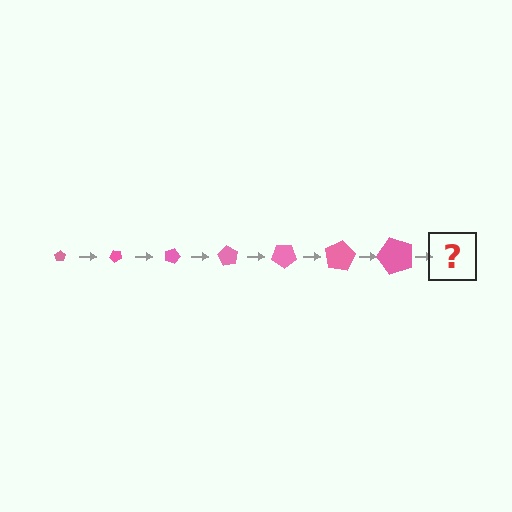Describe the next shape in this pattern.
It should be a pentagon, larger than the previous one and rotated 315 degrees from the start.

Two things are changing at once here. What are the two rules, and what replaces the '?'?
The two rules are that the pentagon grows larger each step and it rotates 45 degrees each step. The '?' should be a pentagon, larger than the previous one and rotated 315 degrees from the start.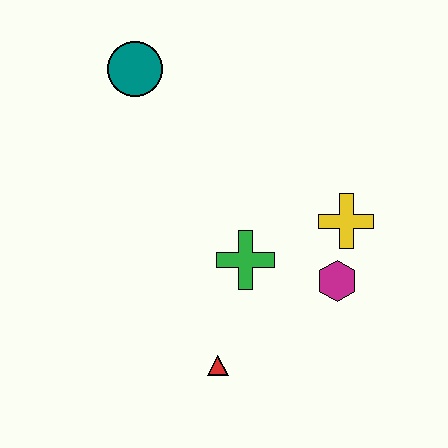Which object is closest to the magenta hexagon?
The yellow cross is closest to the magenta hexagon.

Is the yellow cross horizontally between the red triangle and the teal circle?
No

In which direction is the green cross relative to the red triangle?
The green cross is above the red triangle.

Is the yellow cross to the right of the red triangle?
Yes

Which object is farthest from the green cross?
The teal circle is farthest from the green cross.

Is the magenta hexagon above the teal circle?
No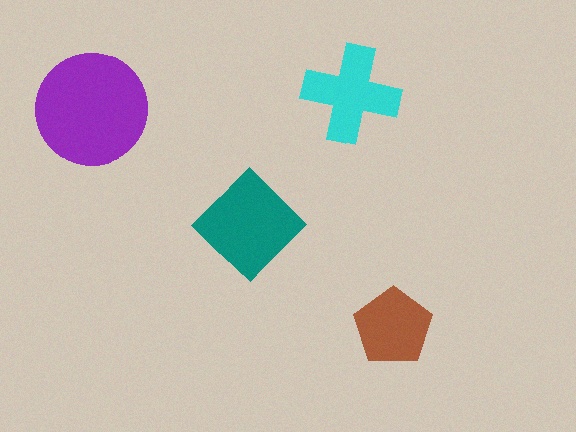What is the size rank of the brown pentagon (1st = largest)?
4th.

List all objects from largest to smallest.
The purple circle, the teal diamond, the cyan cross, the brown pentagon.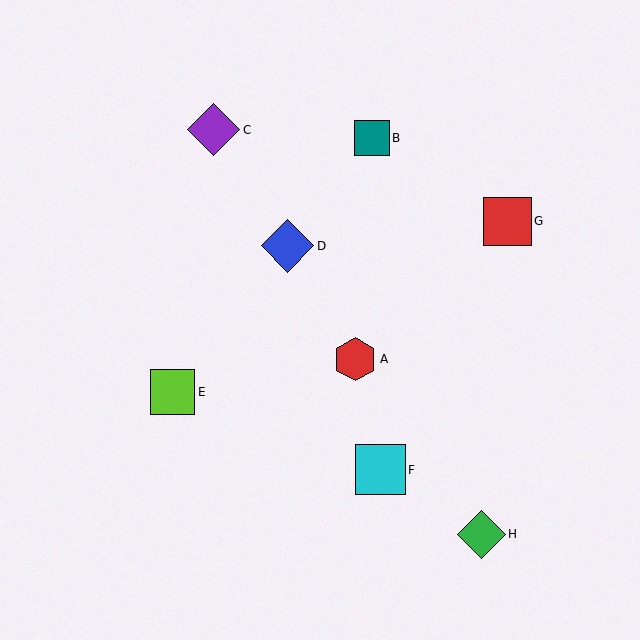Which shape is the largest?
The purple diamond (labeled C) is the largest.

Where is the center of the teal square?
The center of the teal square is at (372, 138).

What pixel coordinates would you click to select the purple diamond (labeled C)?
Click at (214, 130) to select the purple diamond C.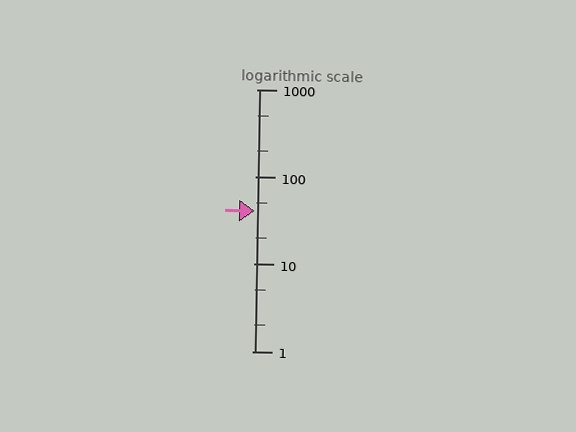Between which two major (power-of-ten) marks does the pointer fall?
The pointer is between 10 and 100.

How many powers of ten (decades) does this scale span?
The scale spans 3 decades, from 1 to 1000.